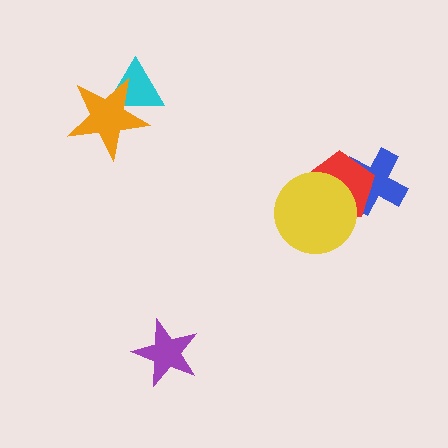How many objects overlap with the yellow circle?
2 objects overlap with the yellow circle.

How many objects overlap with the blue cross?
2 objects overlap with the blue cross.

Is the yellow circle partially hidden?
No, no other shape covers it.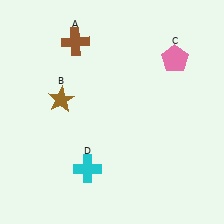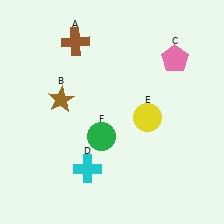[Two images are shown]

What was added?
A yellow circle (E), a green circle (F) were added in Image 2.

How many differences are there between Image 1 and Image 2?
There are 2 differences between the two images.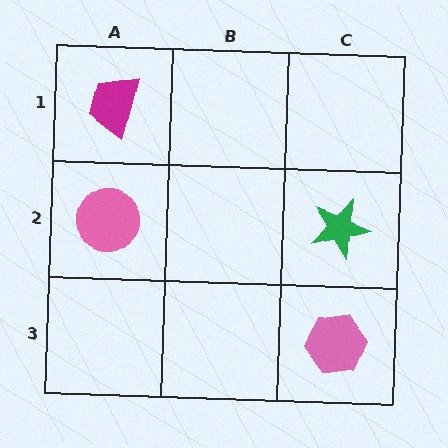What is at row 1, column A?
A magenta trapezoid.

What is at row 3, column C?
A pink hexagon.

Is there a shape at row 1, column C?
No, that cell is empty.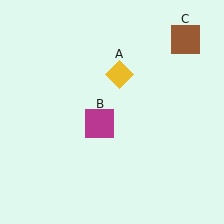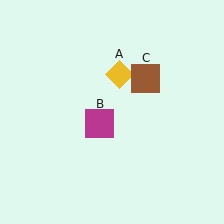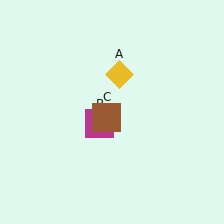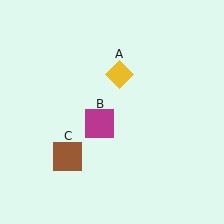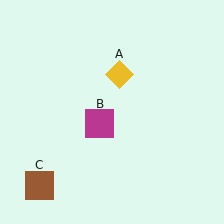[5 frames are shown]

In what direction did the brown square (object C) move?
The brown square (object C) moved down and to the left.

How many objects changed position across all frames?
1 object changed position: brown square (object C).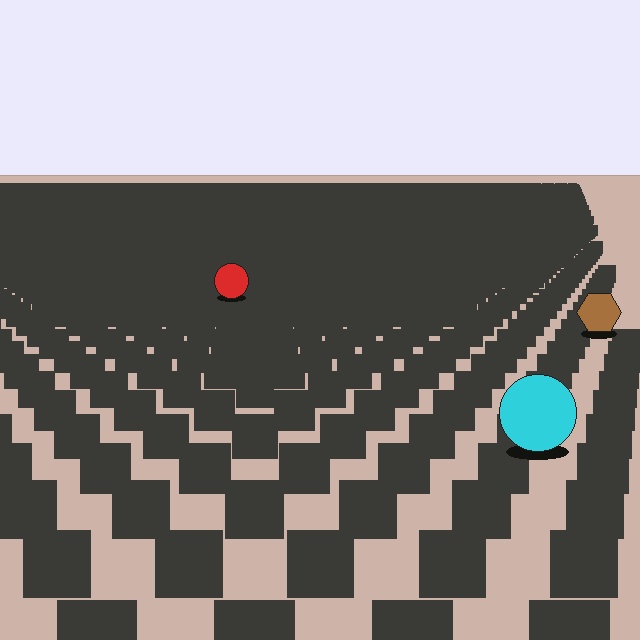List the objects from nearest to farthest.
From nearest to farthest: the cyan circle, the brown hexagon, the red circle.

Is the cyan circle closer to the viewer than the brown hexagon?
Yes. The cyan circle is closer — you can tell from the texture gradient: the ground texture is coarser near it.